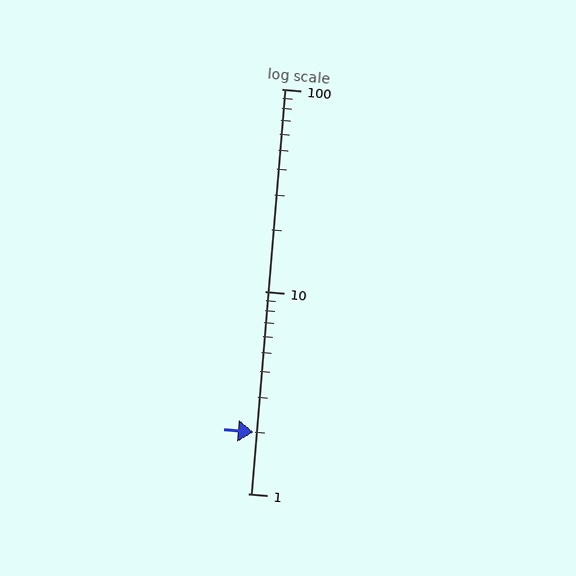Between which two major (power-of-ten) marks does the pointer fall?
The pointer is between 1 and 10.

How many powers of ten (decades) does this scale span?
The scale spans 2 decades, from 1 to 100.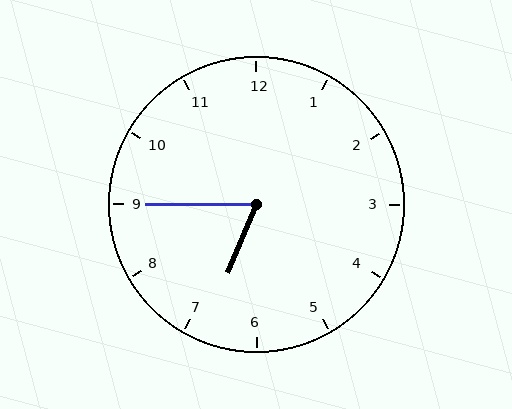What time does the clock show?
6:45.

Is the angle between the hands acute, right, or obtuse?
It is acute.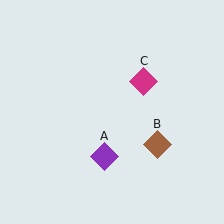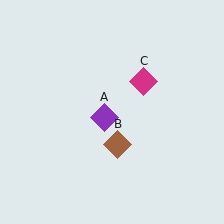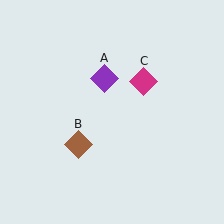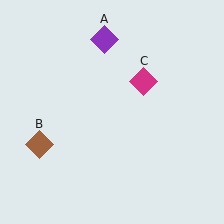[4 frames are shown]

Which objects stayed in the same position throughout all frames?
Magenta diamond (object C) remained stationary.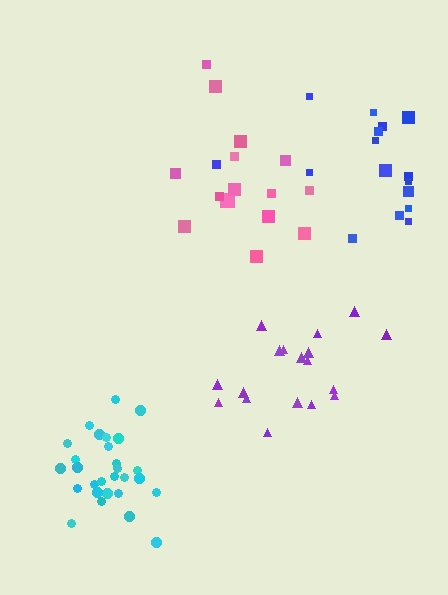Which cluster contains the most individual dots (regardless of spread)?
Cyan (28).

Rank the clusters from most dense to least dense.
cyan, purple, blue, pink.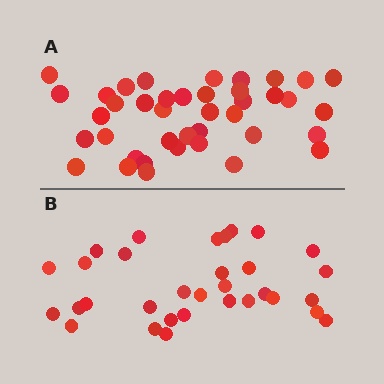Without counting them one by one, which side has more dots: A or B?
Region A (the top region) has more dots.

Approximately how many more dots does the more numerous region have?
Region A has roughly 8 or so more dots than region B.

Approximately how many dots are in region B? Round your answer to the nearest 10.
About 30 dots. (The exact count is 32, which rounds to 30.)